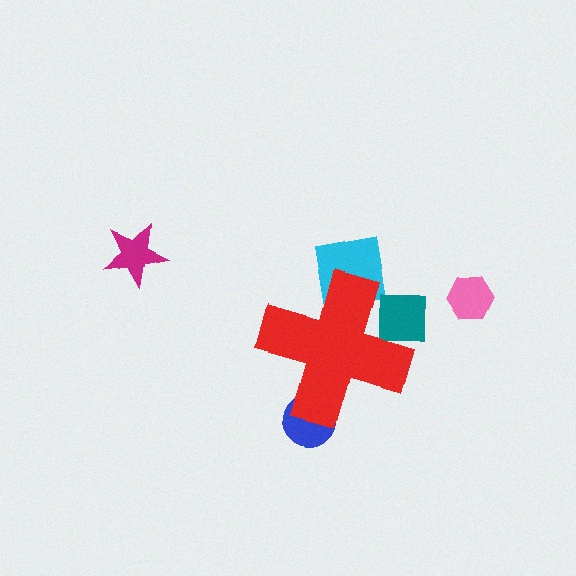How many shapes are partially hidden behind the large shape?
4 shapes are partially hidden.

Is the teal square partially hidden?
Yes, the teal square is partially hidden behind the red cross.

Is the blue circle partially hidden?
Yes, the blue circle is partially hidden behind the red cross.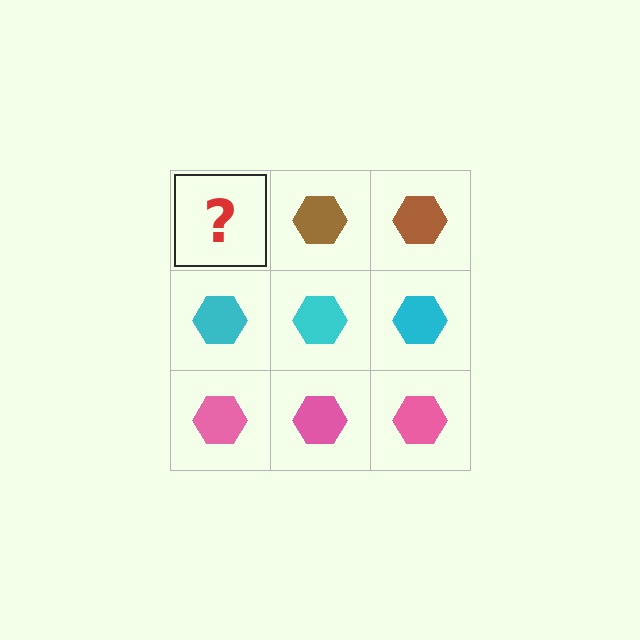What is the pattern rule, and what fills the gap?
The rule is that each row has a consistent color. The gap should be filled with a brown hexagon.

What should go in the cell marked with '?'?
The missing cell should contain a brown hexagon.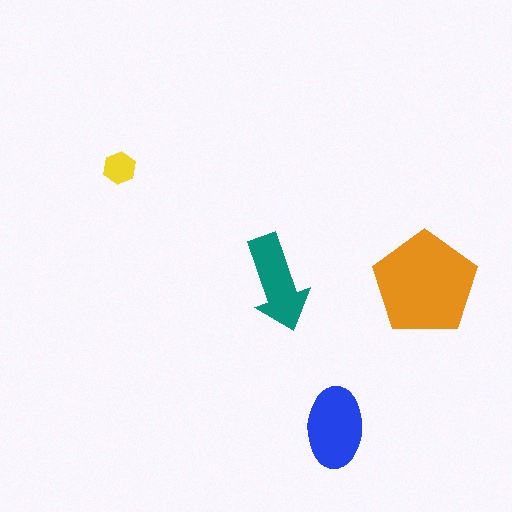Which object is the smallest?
The yellow hexagon.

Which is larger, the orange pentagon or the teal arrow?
The orange pentagon.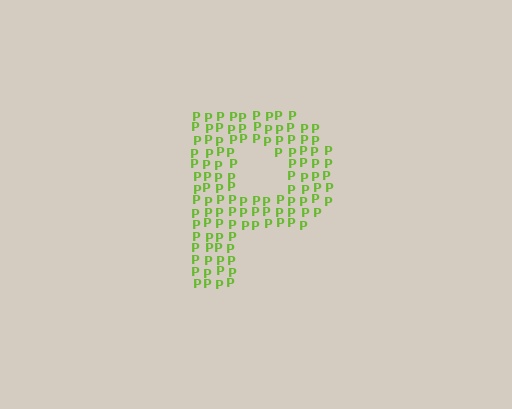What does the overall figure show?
The overall figure shows the letter P.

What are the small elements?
The small elements are letter P's.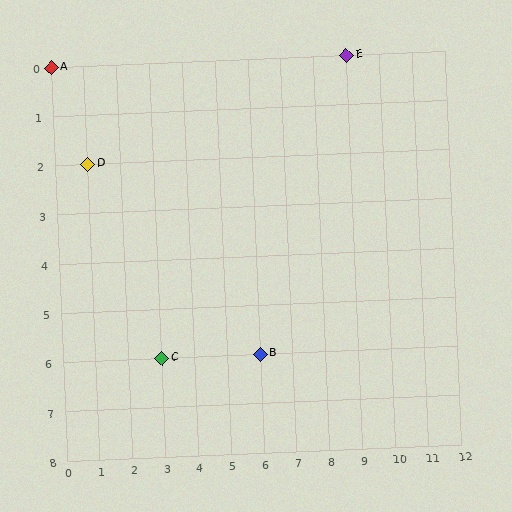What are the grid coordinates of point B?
Point B is at grid coordinates (6, 6).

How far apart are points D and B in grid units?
Points D and B are 5 columns and 4 rows apart (about 6.4 grid units diagonally).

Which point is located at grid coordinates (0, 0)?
Point A is at (0, 0).